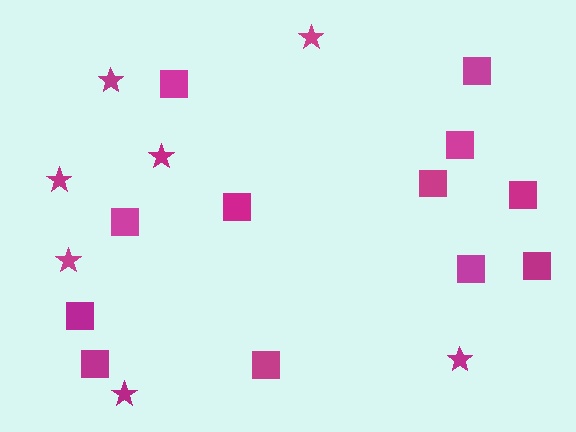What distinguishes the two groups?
There are 2 groups: one group of squares (12) and one group of stars (7).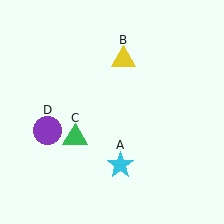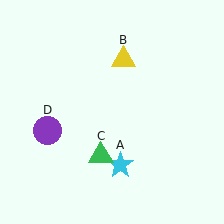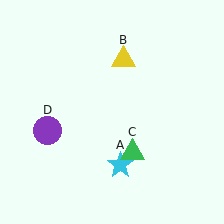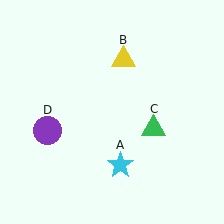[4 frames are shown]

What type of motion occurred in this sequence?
The green triangle (object C) rotated counterclockwise around the center of the scene.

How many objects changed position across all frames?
1 object changed position: green triangle (object C).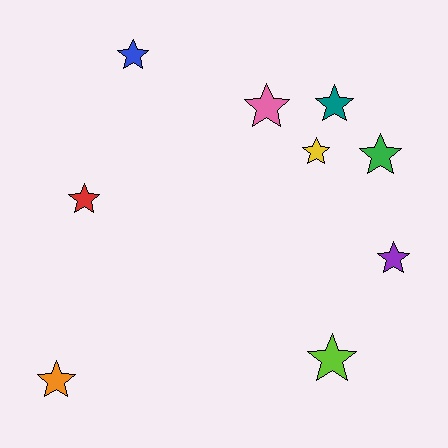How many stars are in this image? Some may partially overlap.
There are 9 stars.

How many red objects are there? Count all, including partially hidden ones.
There is 1 red object.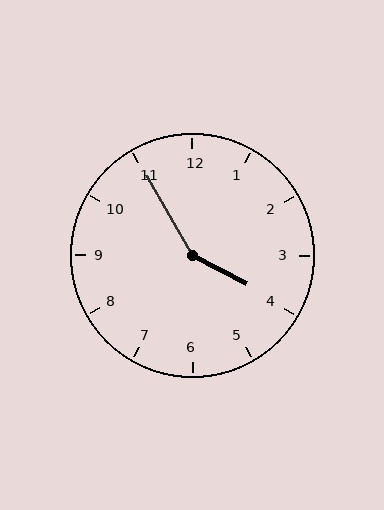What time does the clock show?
3:55.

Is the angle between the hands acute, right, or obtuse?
It is obtuse.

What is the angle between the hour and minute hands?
Approximately 148 degrees.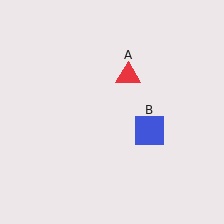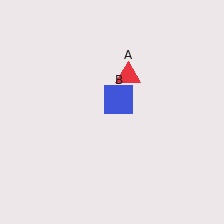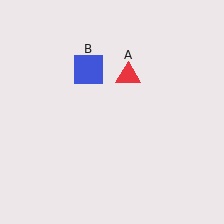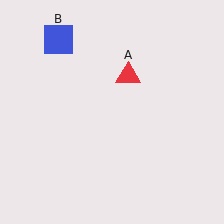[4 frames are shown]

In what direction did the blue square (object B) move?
The blue square (object B) moved up and to the left.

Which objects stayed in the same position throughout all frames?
Red triangle (object A) remained stationary.